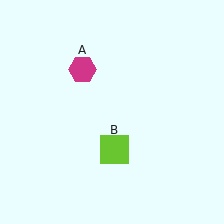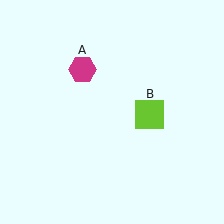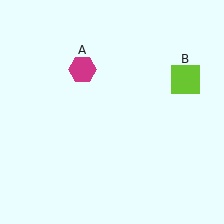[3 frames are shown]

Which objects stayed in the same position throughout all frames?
Magenta hexagon (object A) remained stationary.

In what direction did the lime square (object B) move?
The lime square (object B) moved up and to the right.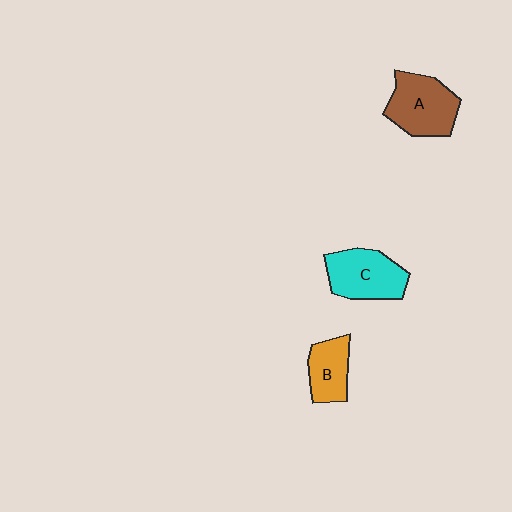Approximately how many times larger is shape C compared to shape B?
Approximately 1.5 times.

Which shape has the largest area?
Shape A (brown).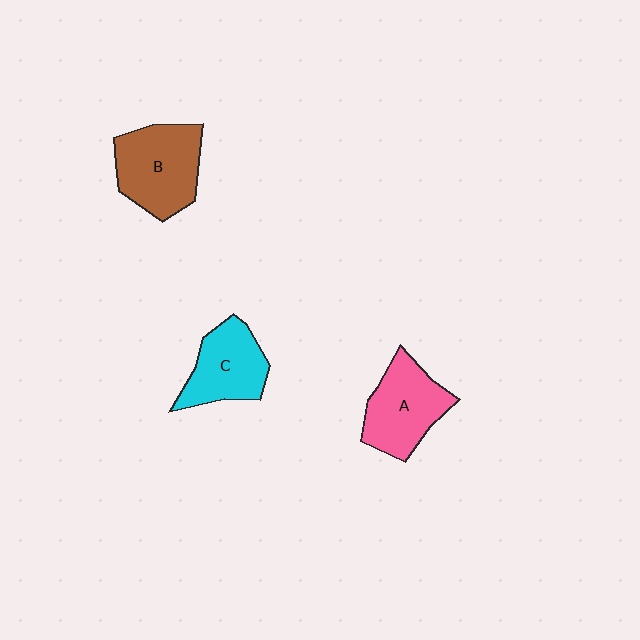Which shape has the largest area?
Shape B (brown).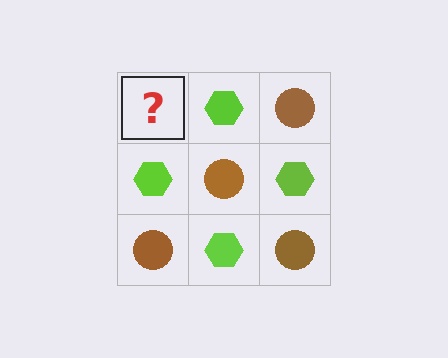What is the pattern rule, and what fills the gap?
The rule is that it alternates brown circle and lime hexagon in a checkerboard pattern. The gap should be filled with a brown circle.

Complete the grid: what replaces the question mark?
The question mark should be replaced with a brown circle.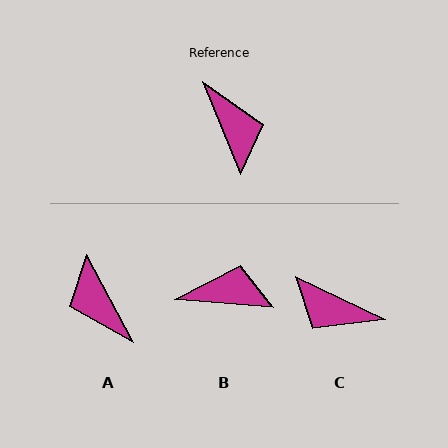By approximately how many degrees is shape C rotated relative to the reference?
Approximately 138 degrees clockwise.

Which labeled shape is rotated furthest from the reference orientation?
A, about 174 degrees away.